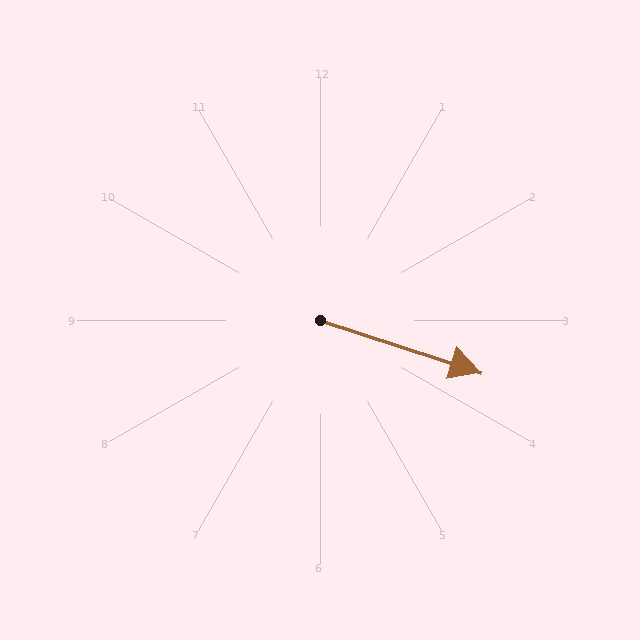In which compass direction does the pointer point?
East.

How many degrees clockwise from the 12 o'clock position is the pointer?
Approximately 108 degrees.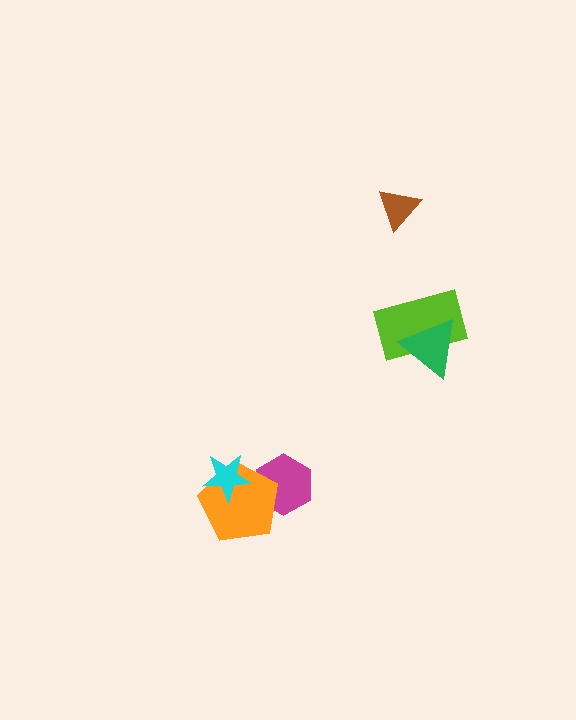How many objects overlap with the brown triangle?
0 objects overlap with the brown triangle.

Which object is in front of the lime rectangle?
The green triangle is in front of the lime rectangle.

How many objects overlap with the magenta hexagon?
1 object overlaps with the magenta hexagon.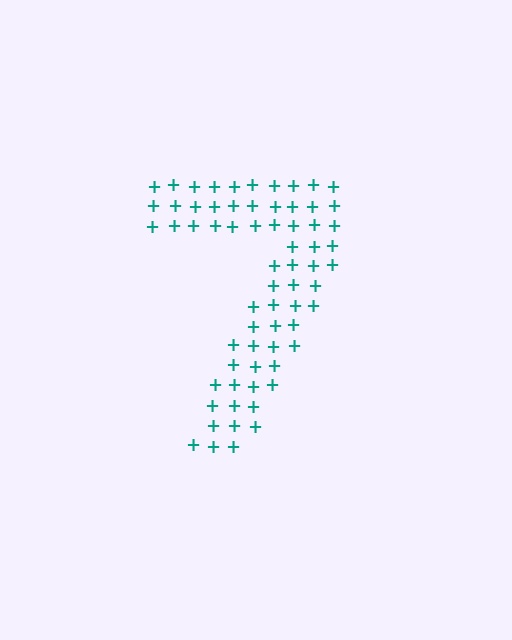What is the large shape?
The large shape is the digit 7.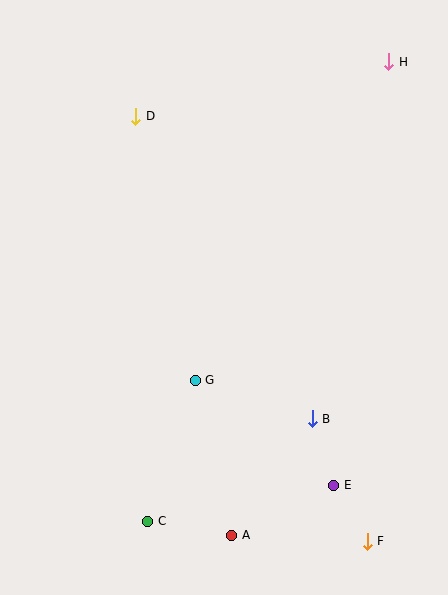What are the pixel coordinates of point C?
Point C is at (148, 521).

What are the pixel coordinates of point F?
Point F is at (367, 541).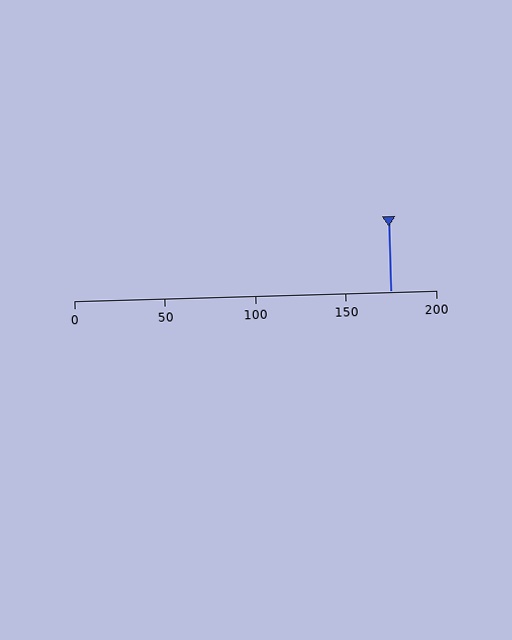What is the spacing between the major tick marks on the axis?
The major ticks are spaced 50 apart.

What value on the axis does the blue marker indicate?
The marker indicates approximately 175.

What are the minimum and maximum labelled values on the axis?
The axis runs from 0 to 200.